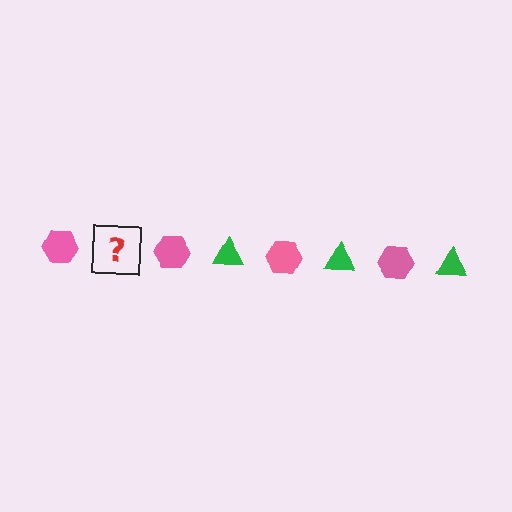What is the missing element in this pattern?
The missing element is a green triangle.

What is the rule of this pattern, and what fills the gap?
The rule is that the pattern alternates between pink hexagon and green triangle. The gap should be filled with a green triangle.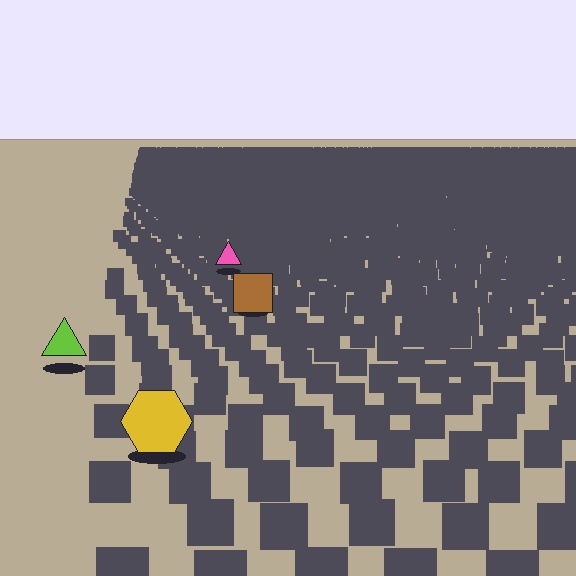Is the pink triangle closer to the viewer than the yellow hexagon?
No. The yellow hexagon is closer — you can tell from the texture gradient: the ground texture is coarser near it.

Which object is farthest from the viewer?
The pink triangle is farthest from the viewer. It appears smaller and the ground texture around it is denser.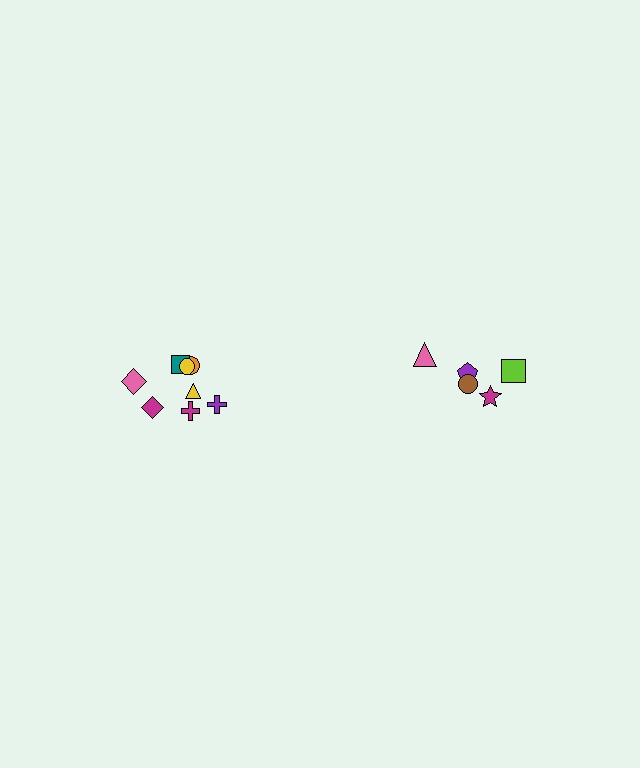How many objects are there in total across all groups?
There are 13 objects.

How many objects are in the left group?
There are 8 objects.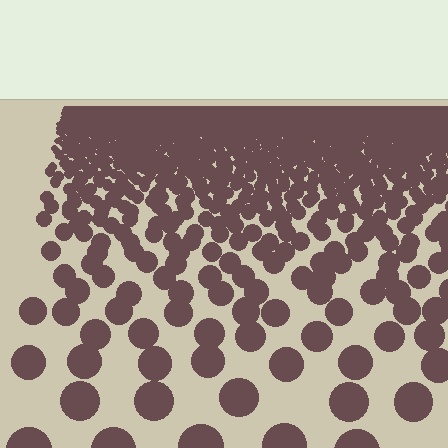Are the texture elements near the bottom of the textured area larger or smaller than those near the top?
Larger. Near the bottom, elements are closer to the viewer and appear at a bigger on-screen size.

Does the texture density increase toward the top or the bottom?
Density increases toward the top.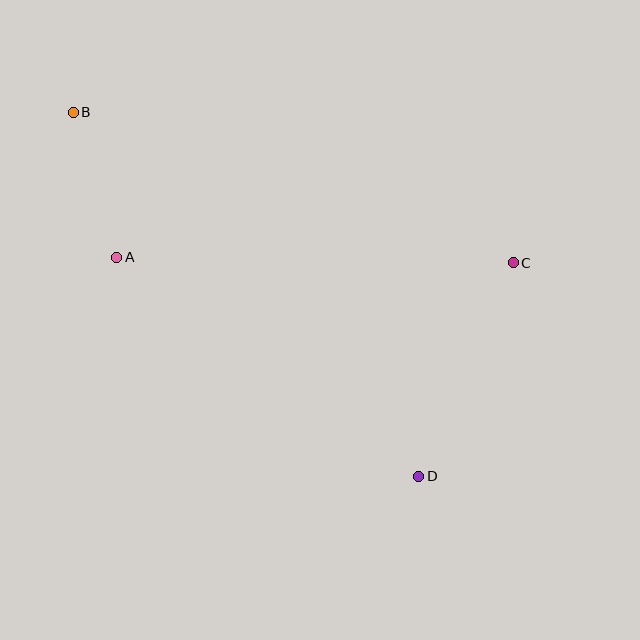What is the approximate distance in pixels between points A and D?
The distance between A and D is approximately 373 pixels.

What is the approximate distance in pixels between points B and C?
The distance between B and C is approximately 465 pixels.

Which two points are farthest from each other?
Points B and D are farthest from each other.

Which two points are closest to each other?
Points A and B are closest to each other.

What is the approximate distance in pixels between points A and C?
The distance between A and C is approximately 396 pixels.